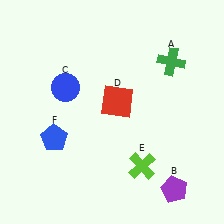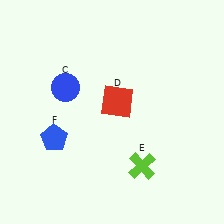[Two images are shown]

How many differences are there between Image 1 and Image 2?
There are 2 differences between the two images.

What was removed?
The green cross (A), the purple pentagon (B) were removed in Image 2.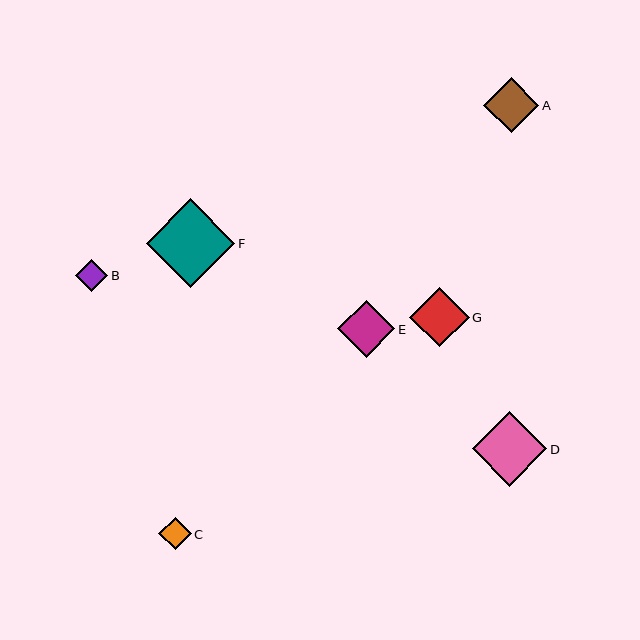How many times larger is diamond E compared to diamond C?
Diamond E is approximately 1.8 times the size of diamond C.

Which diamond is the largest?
Diamond F is the largest with a size of approximately 88 pixels.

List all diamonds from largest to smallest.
From largest to smallest: F, D, G, E, A, C, B.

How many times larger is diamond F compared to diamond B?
Diamond F is approximately 2.7 times the size of diamond B.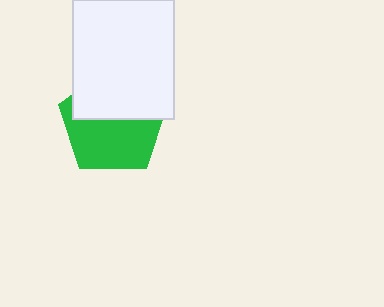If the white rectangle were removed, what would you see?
You would see the complete green pentagon.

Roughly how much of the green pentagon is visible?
About half of it is visible (roughly 55%).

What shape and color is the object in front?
The object in front is a white rectangle.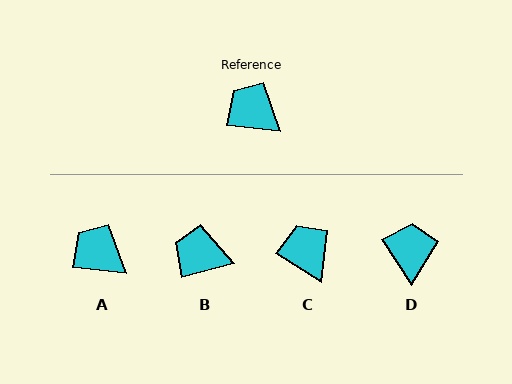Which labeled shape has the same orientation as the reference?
A.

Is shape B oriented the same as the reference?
No, it is off by about 22 degrees.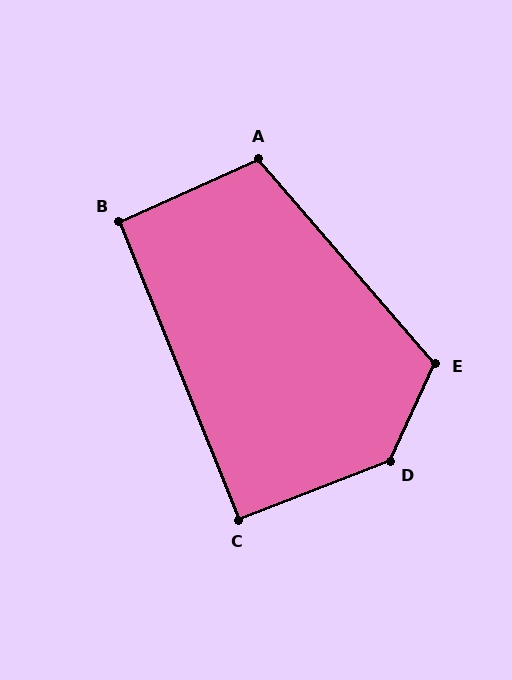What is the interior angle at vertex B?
Approximately 92 degrees (approximately right).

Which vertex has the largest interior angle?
D, at approximately 136 degrees.